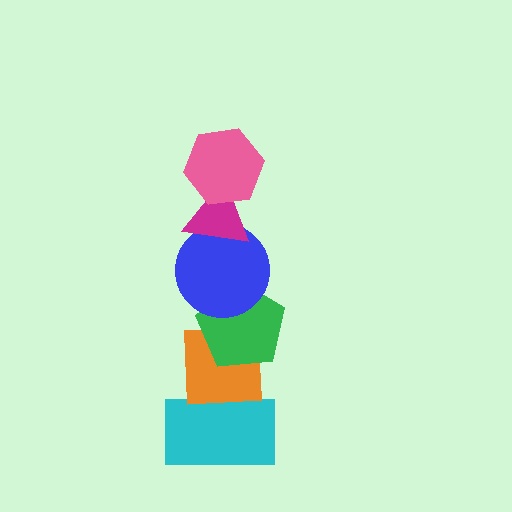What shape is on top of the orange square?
The green pentagon is on top of the orange square.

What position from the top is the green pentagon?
The green pentagon is 4th from the top.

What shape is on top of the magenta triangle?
The pink hexagon is on top of the magenta triangle.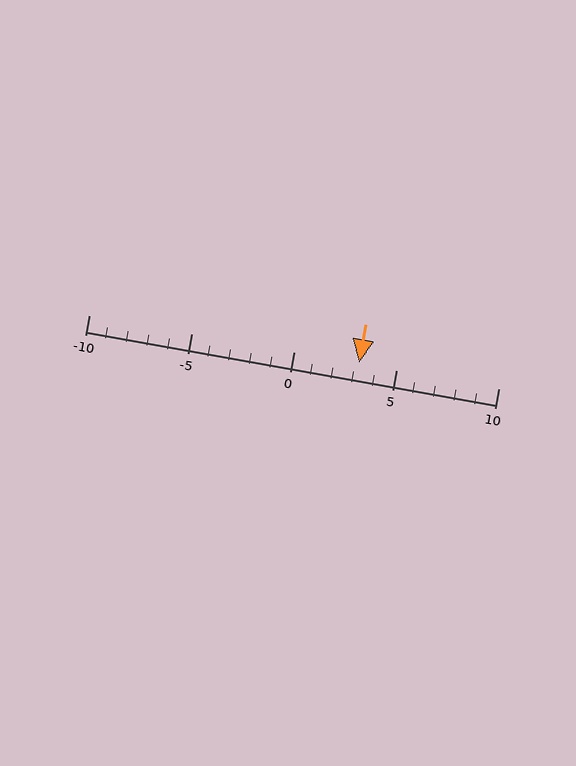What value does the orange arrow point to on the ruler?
The orange arrow points to approximately 3.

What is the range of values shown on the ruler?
The ruler shows values from -10 to 10.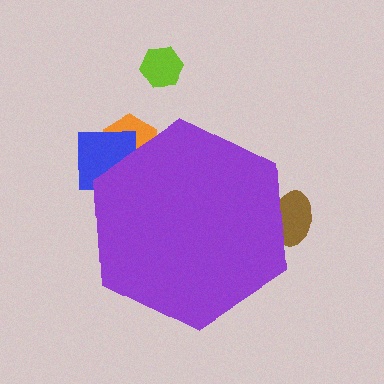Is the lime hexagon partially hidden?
No, the lime hexagon is fully visible.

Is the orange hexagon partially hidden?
Yes, the orange hexagon is partially hidden behind the purple hexagon.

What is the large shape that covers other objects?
A purple hexagon.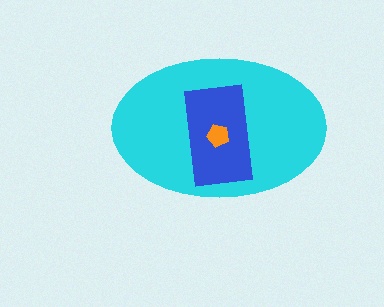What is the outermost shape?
The cyan ellipse.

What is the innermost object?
The orange pentagon.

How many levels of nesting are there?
3.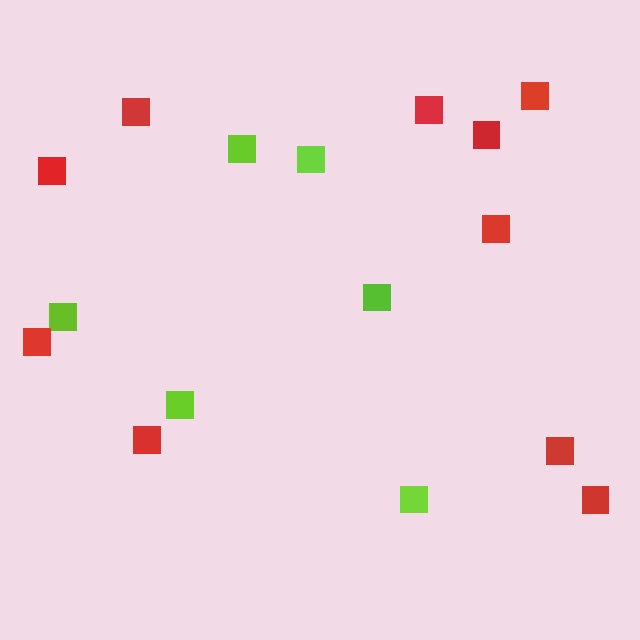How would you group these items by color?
There are 2 groups: one group of lime squares (6) and one group of red squares (10).